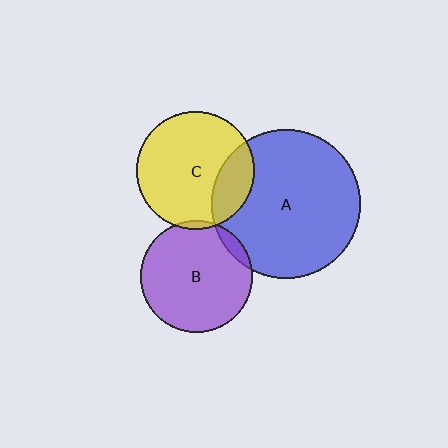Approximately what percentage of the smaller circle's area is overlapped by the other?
Approximately 5%.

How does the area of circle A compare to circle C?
Approximately 1.6 times.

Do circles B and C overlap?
Yes.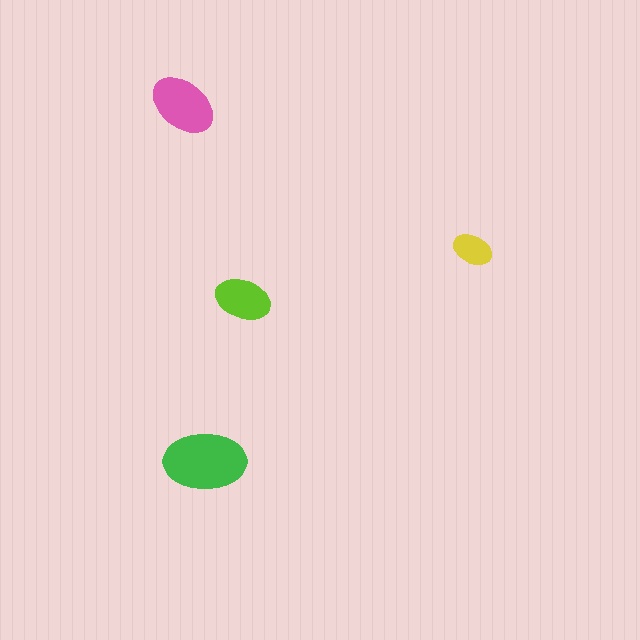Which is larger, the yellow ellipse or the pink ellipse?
The pink one.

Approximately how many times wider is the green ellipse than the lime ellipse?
About 1.5 times wider.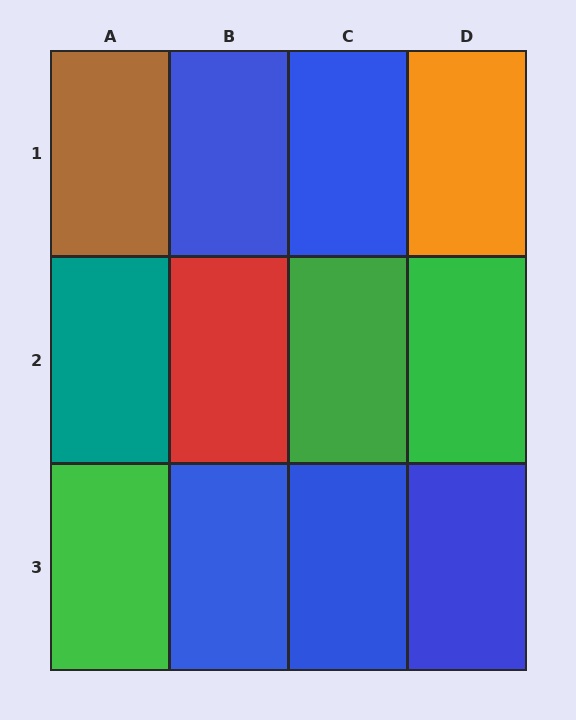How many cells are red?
1 cell is red.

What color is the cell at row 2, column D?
Green.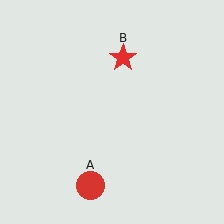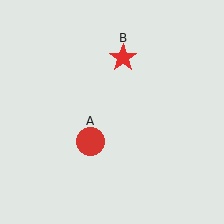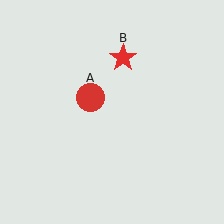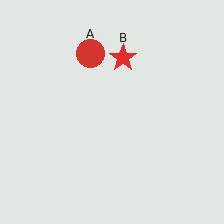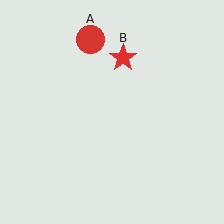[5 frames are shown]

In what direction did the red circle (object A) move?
The red circle (object A) moved up.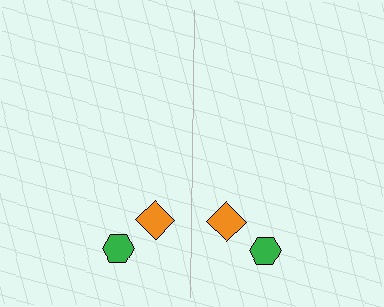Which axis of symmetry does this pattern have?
The pattern has a vertical axis of symmetry running through the center of the image.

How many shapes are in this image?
There are 4 shapes in this image.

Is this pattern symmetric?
Yes, this pattern has bilateral (reflection) symmetry.